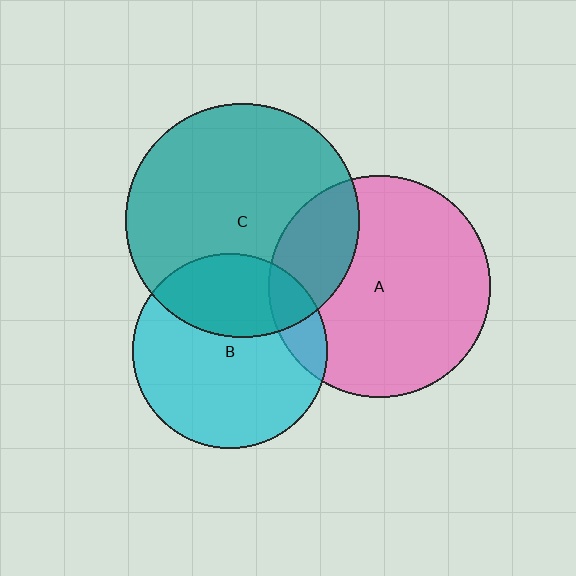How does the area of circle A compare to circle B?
Approximately 1.3 times.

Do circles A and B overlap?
Yes.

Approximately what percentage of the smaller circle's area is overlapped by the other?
Approximately 15%.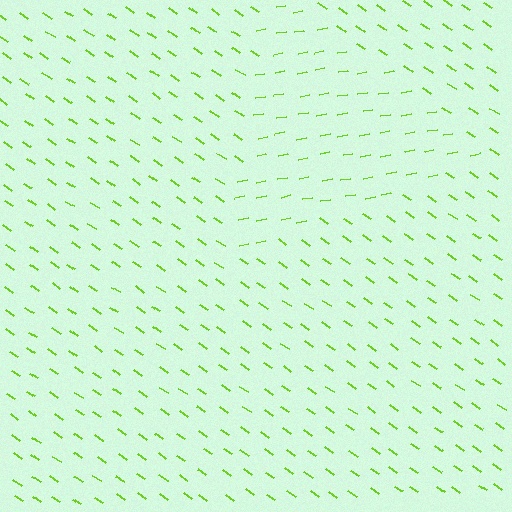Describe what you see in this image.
The image is filled with small lime line segments. A triangle region in the image has lines oriented differently from the surrounding lines, creating a visible texture boundary.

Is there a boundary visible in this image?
Yes, there is a texture boundary formed by a change in line orientation.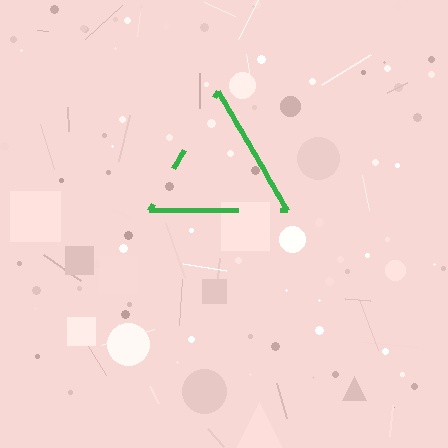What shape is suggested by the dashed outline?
The dashed outline suggests a triangle.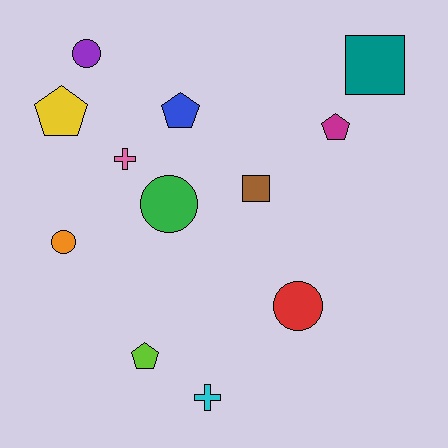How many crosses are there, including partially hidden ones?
There are 2 crosses.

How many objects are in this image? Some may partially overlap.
There are 12 objects.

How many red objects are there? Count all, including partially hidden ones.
There is 1 red object.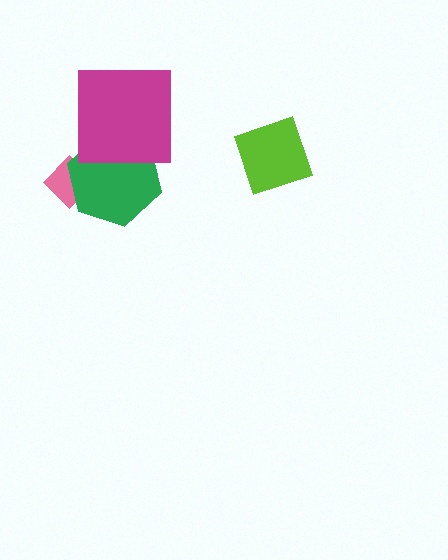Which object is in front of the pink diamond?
The green hexagon is in front of the pink diamond.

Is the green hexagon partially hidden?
Yes, it is partially covered by another shape.